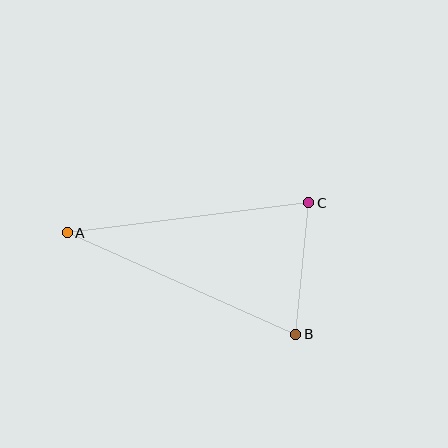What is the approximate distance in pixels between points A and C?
The distance between A and C is approximately 243 pixels.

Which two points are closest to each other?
Points B and C are closest to each other.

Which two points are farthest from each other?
Points A and B are farthest from each other.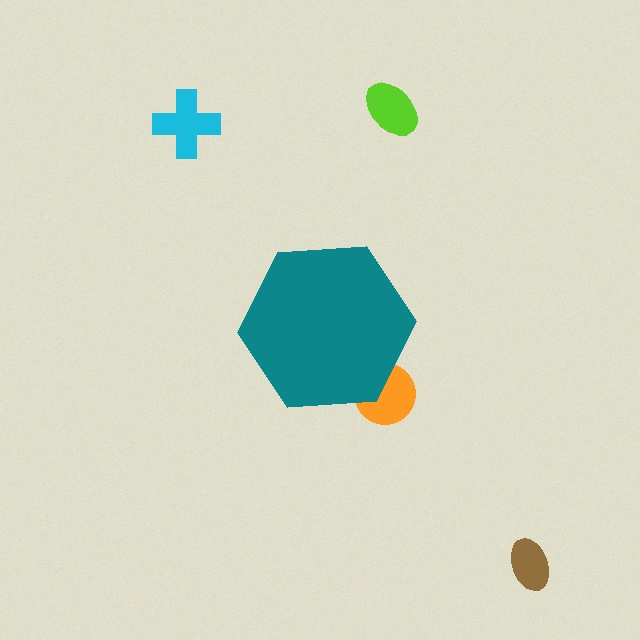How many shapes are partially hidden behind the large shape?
1 shape is partially hidden.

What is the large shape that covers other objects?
A teal hexagon.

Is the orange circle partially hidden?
Yes, the orange circle is partially hidden behind the teal hexagon.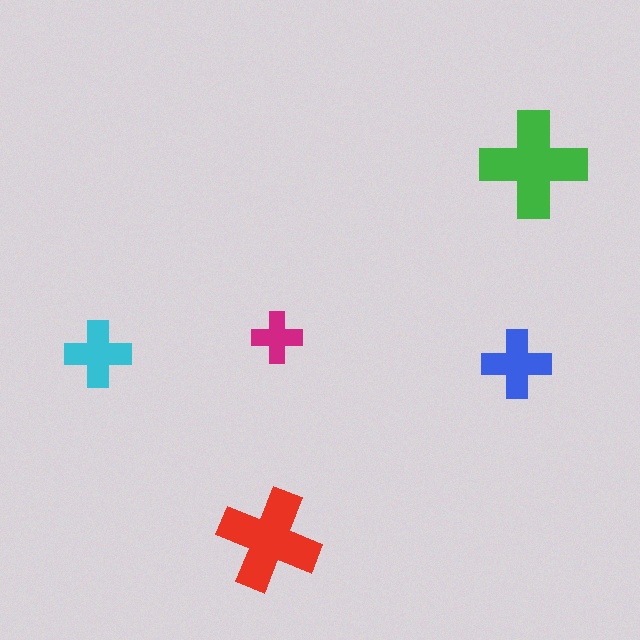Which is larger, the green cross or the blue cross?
The green one.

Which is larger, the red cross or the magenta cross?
The red one.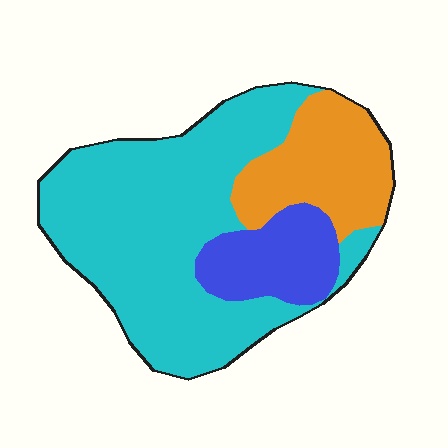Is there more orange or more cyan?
Cyan.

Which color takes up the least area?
Blue, at roughly 15%.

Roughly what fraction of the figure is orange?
Orange covers around 20% of the figure.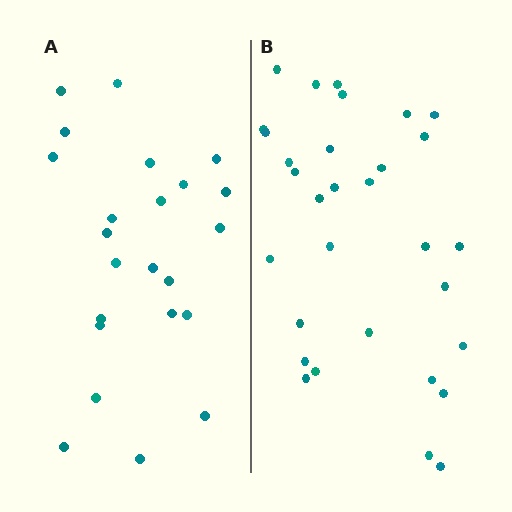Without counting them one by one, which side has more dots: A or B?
Region B (the right region) has more dots.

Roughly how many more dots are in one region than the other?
Region B has roughly 8 or so more dots than region A.